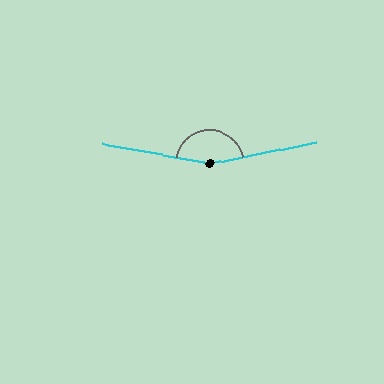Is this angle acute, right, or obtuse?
It is obtuse.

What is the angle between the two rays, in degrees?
Approximately 159 degrees.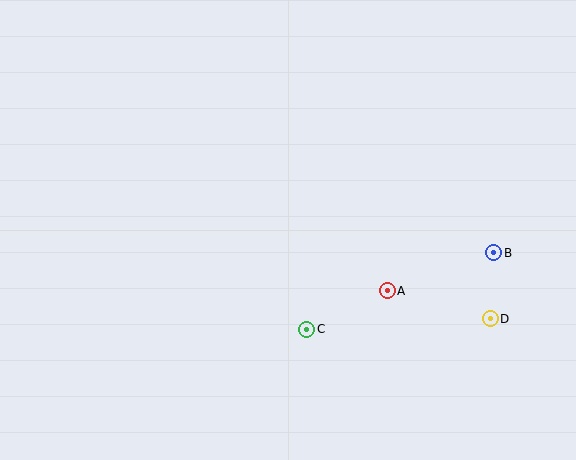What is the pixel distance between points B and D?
The distance between B and D is 66 pixels.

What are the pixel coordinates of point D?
Point D is at (490, 319).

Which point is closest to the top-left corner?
Point C is closest to the top-left corner.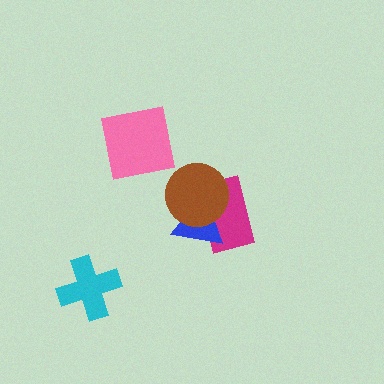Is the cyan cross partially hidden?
No, no other shape covers it.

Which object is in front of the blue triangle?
The brown circle is in front of the blue triangle.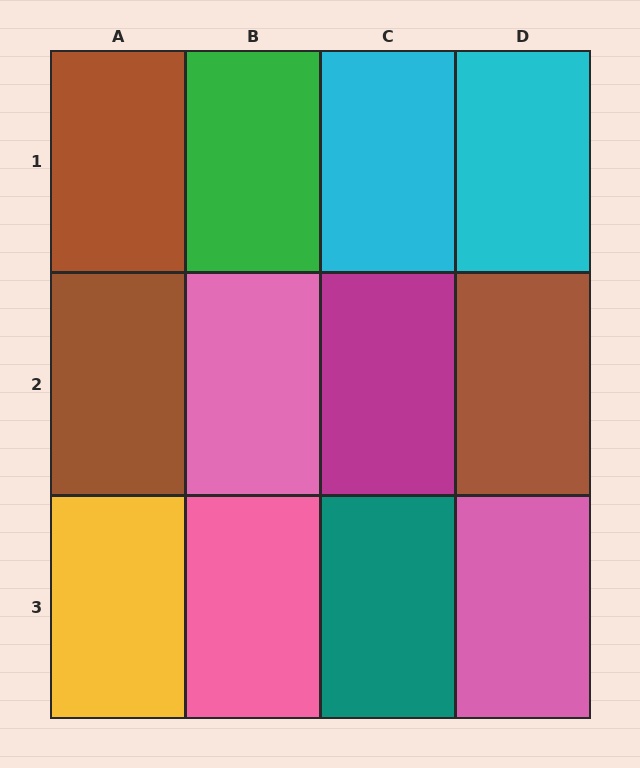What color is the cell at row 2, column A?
Brown.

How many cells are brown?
3 cells are brown.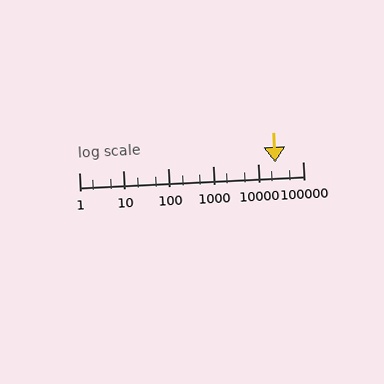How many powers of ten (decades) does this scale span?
The scale spans 5 decades, from 1 to 100000.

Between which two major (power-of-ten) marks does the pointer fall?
The pointer is between 10000 and 100000.